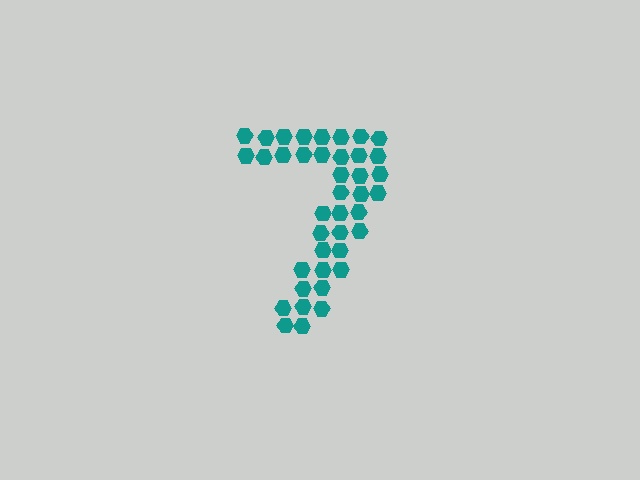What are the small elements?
The small elements are hexagons.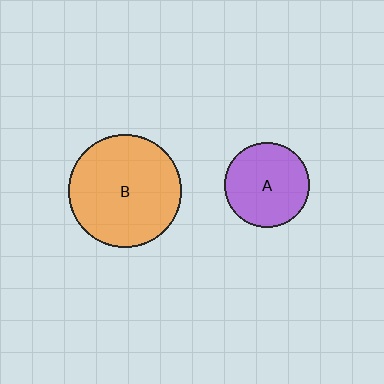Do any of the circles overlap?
No, none of the circles overlap.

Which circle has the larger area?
Circle B (orange).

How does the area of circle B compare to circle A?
Approximately 1.8 times.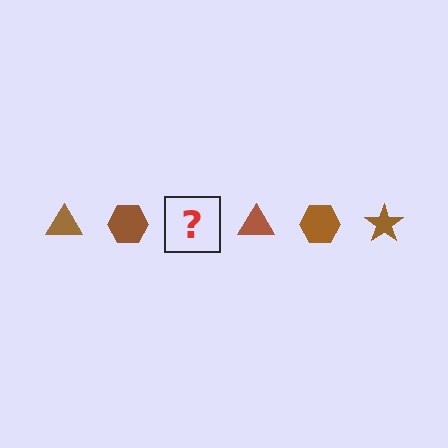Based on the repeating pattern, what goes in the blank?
The blank should be a brown star.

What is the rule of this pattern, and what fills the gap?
The rule is that the pattern cycles through triangle, hexagon, star shapes in brown. The gap should be filled with a brown star.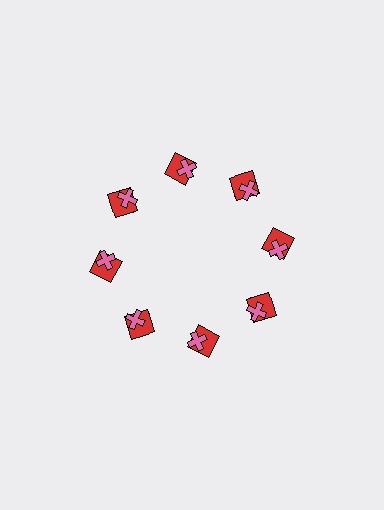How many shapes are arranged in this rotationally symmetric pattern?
There are 16 shapes, arranged in 8 groups of 2.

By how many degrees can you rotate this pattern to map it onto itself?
The pattern maps onto itself every 45 degrees of rotation.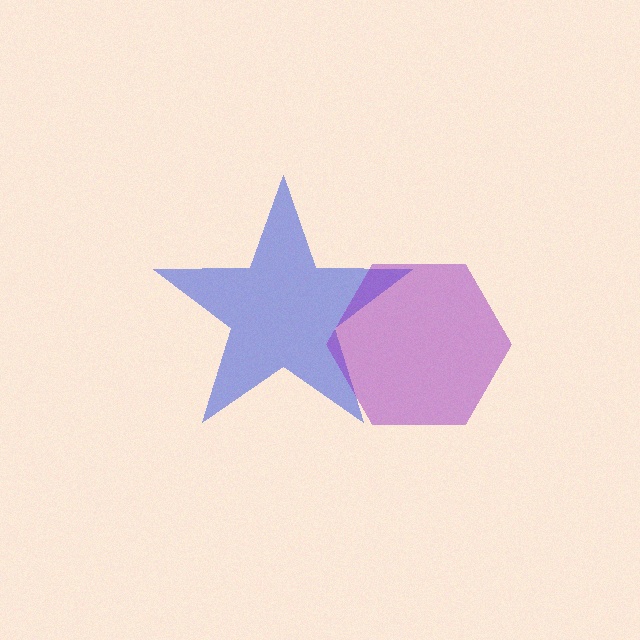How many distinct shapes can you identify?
There are 2 distinct shapes: a blue star, a purple hexagon.